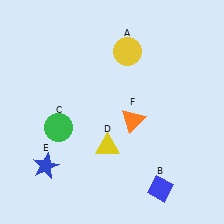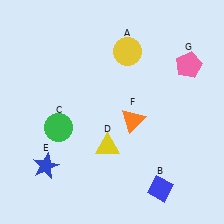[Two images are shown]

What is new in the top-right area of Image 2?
A pink pentagon (G) was added in the top-right area of Image 2.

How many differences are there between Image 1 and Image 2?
There is 1 difference between the two images.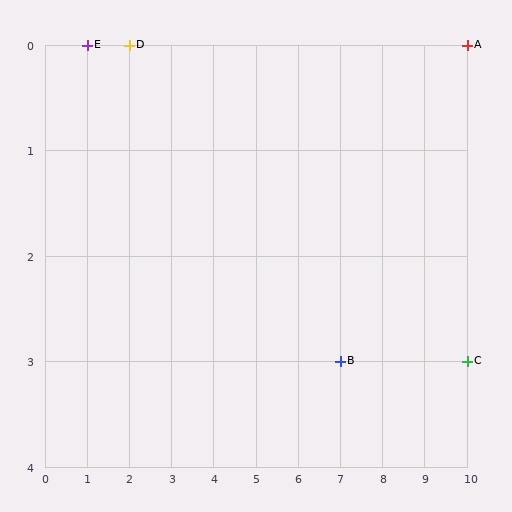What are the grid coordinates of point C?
Point C is at grid coordinates (10, 3).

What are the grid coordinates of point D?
Point D is at grid coordinates (2, 0).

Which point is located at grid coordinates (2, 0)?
Point D is at (2, 0).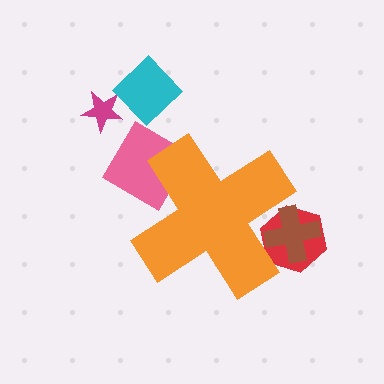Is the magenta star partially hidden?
No, the magenta star is fully visible.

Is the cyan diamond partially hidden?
No, the cyan diamond is fully visible.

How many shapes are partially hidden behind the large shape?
3 shapes are partially hidden.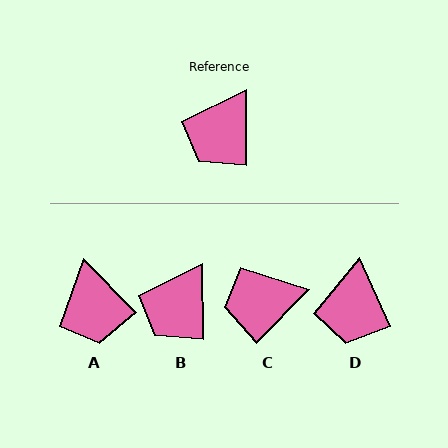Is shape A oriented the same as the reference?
No, it is off by about 44 degrees.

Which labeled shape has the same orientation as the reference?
B.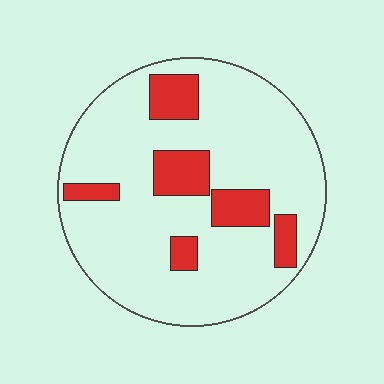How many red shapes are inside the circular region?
6.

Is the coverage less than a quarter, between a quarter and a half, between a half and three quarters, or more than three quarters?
Less than a quarter.